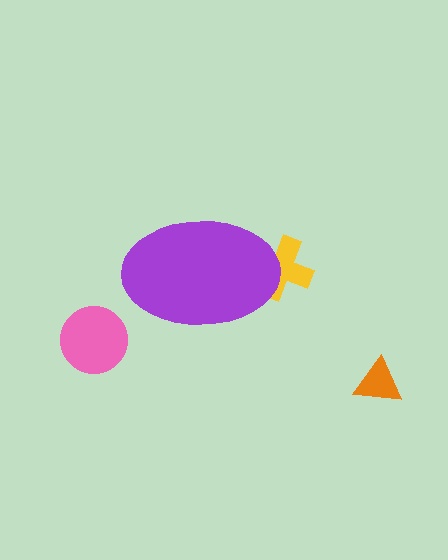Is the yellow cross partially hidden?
Yes, the yellow cross is partially hidden behind the purple ellipse.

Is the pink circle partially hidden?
No, the pink circle is fully visible.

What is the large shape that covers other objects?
A purple ellipse.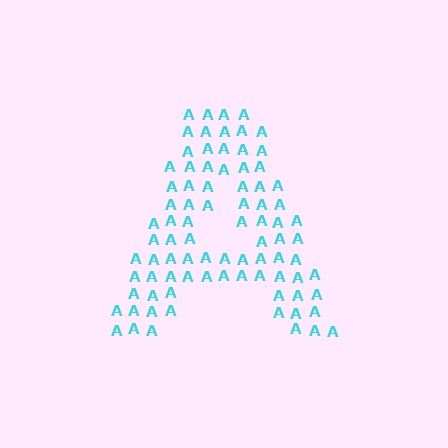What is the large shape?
The large shape is the letter A.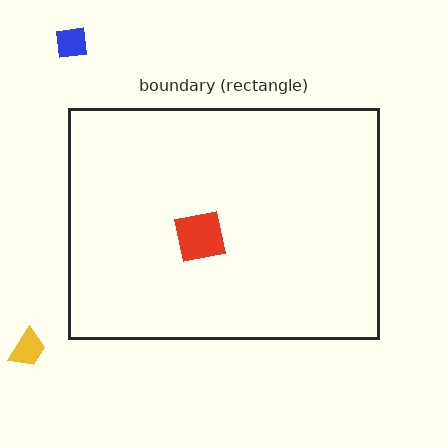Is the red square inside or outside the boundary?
Inside.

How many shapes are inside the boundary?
1 inside, 2 outside.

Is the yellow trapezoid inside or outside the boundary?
Outside.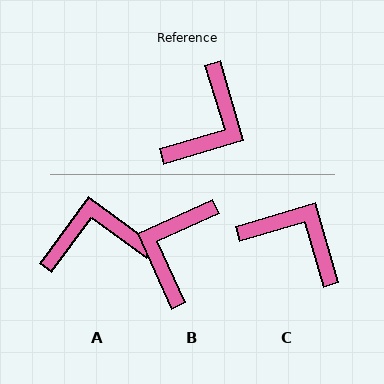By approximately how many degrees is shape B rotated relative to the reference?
Approximately 172 degrees clockwise.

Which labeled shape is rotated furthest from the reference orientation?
B, about 172 degrees away.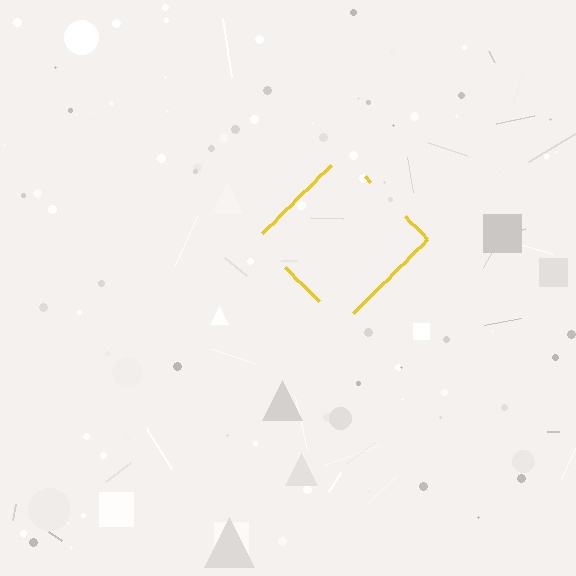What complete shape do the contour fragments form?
The contour fragments form a diamond.